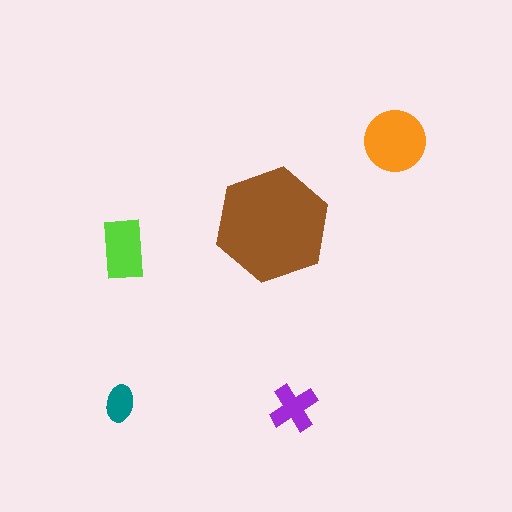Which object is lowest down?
The purple cross is bottommost.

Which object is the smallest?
The teal ellipse.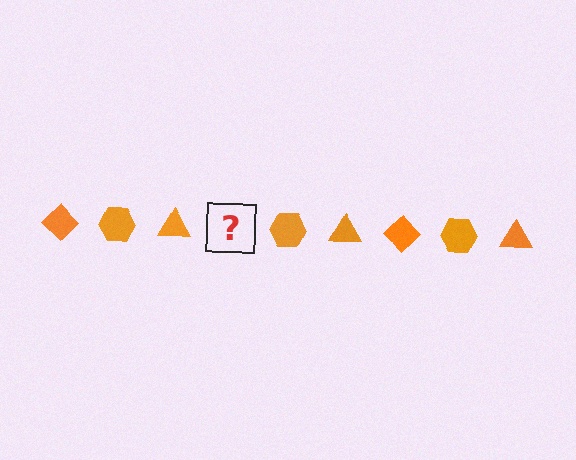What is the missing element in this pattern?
The missing element is an orange diamond.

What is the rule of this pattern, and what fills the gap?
The rule is that the pattern cycles through diamond, hexagon, triangle shapes in orange. The gap should be filled with an orange diamond.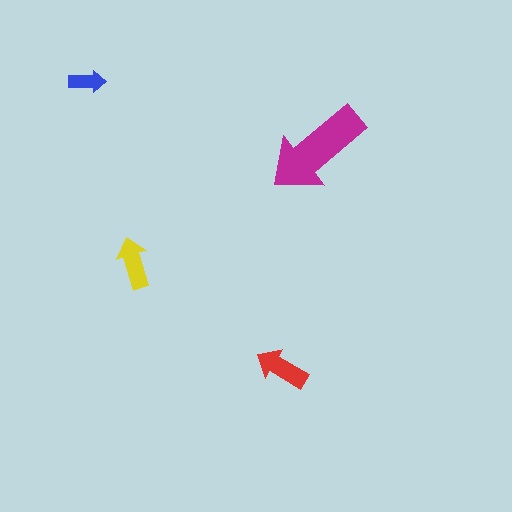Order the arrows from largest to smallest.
the magenta one, the red one, the yellow one, the blue one.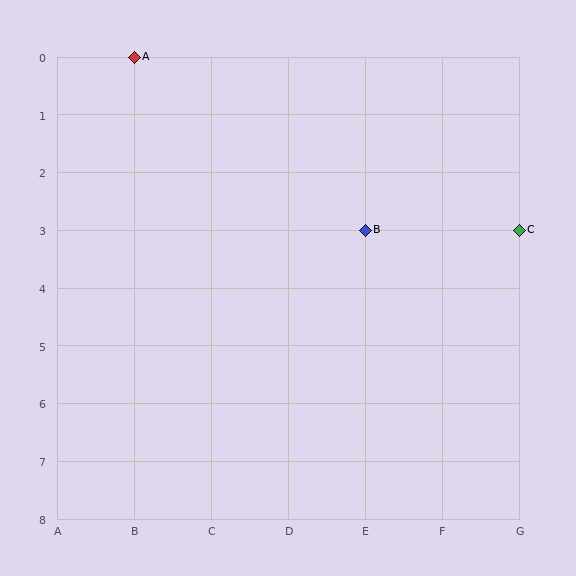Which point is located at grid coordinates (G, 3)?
Point C is at (G, 3).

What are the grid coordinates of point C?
Point C is at grid coordinates (G, 3).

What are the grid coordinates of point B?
Point B is at grid coordinates (E, 3).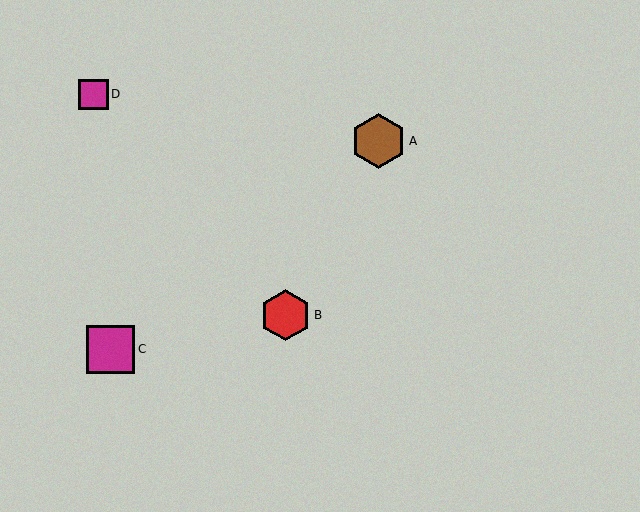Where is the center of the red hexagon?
The center of the red hexagon is at (286, 315).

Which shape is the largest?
The brown hexagon (labeled A) is the largest.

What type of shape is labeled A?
Shape A is a brown hexagon.